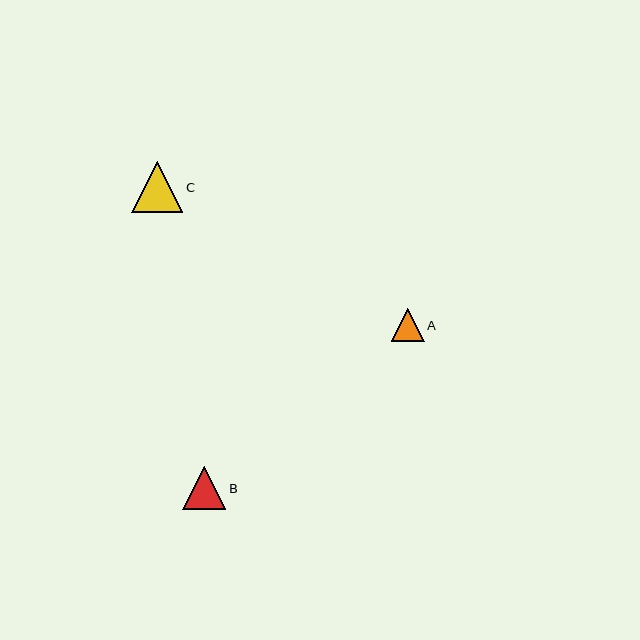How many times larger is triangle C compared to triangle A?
Triangle C is approximately 1.6 times the size of triangle A.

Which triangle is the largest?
Triangle C is the largest with a size of approximately 51 pixels.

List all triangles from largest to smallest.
From largest to smallest: C, B, A.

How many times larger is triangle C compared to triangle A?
Triangle C is approximately 1.6 times the size of triangle A.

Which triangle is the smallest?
Triangle A is the smallest with a size of approximately 32 pixels.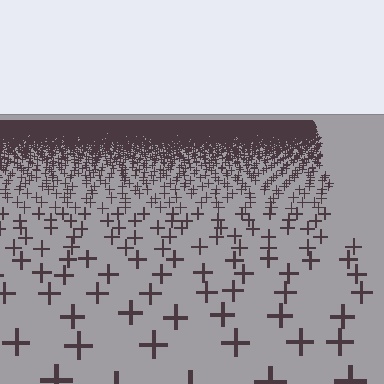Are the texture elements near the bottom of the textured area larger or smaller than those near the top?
Larger. Near the bottom, elements are closer to the viewer and appear at a bigger on-screen size.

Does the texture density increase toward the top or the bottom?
Density increases toward the top.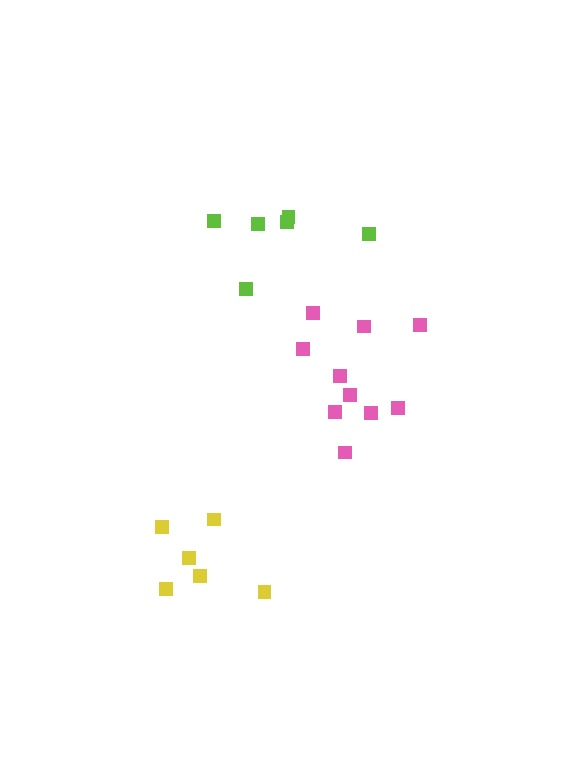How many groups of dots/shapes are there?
There are 3 groups.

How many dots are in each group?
Group 1: 6 dots, Group 2: 6 dots, Group 3: 10 dots (22 total).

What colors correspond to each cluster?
The clusters are colored: lime, yellow, pink.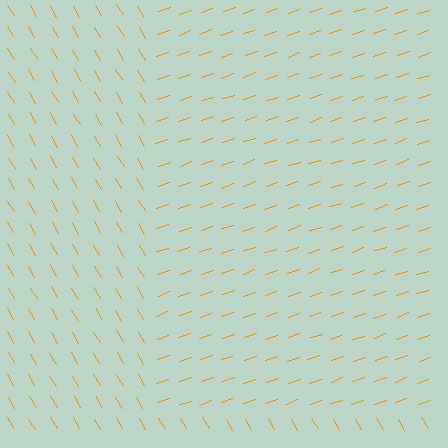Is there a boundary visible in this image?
Yes, there is a texture boundary formed by a change in line orientation.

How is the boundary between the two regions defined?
The boundary is defined purely by a change in line orientation (approximately 78 degrees difference). All lines are the same color and thickness.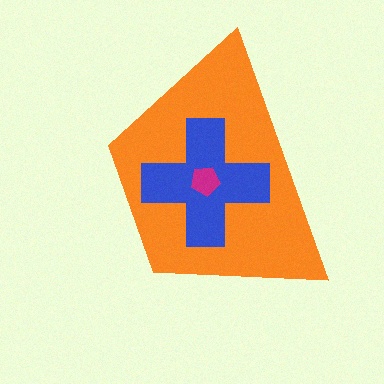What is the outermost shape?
The orange trapezoid.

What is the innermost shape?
The magenta pentagon.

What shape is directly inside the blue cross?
The magenta pentagon.